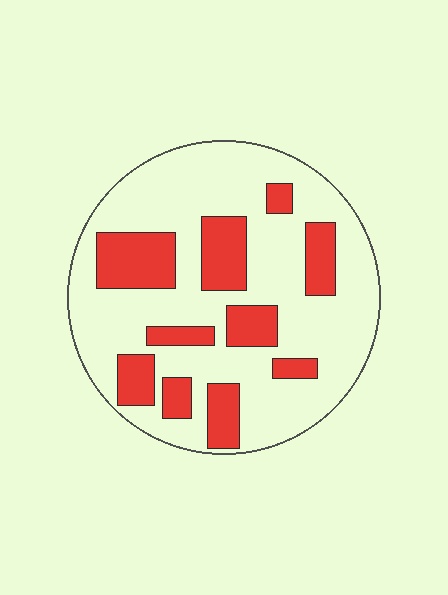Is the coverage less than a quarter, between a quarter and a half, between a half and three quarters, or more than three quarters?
Between a quarter and a half.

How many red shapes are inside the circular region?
10.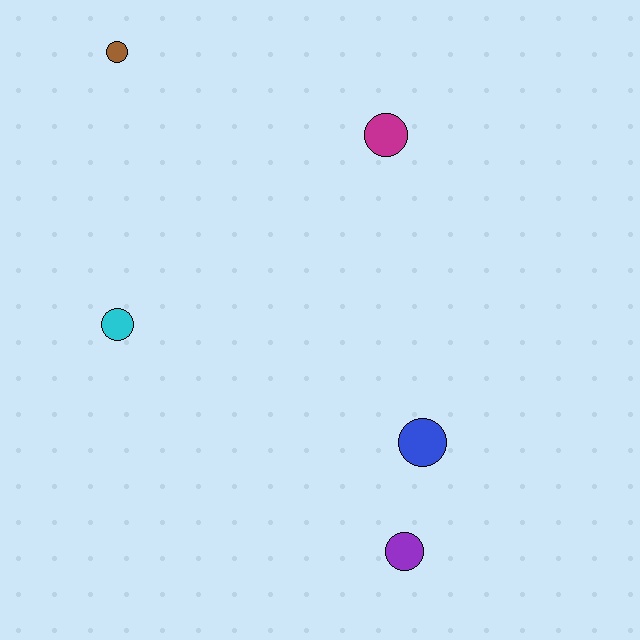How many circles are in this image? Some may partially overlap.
There are 5 circles.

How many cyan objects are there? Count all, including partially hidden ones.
There is 1 cyan object.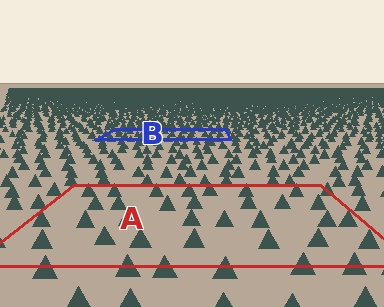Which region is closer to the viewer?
Region A is closer. The texture elements there are larger and more spread out.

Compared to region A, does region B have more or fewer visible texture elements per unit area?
Region B has more texture elements per unit area — they are packed more densely because it is farther away.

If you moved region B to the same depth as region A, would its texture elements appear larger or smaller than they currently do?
They would appear larger. At a closer depth, the same texture elements are projected at a bigger on-screen size.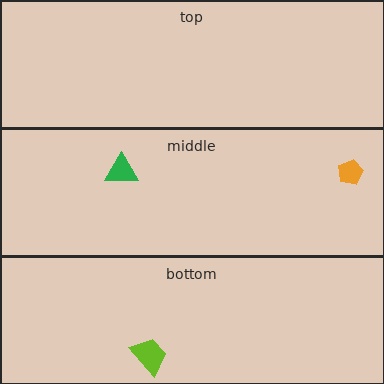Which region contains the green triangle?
The middle region.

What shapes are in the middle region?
The orange pentagon, the green triangle.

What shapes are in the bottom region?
The lime trapezoid.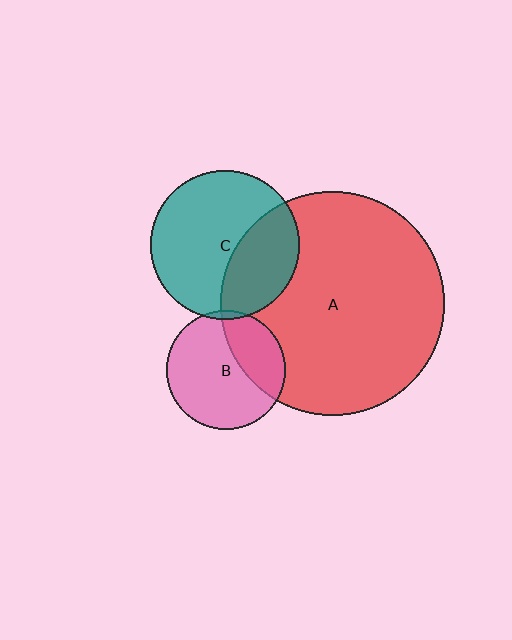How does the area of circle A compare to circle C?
Approximately 2.2 times.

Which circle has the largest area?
Circle A (red).